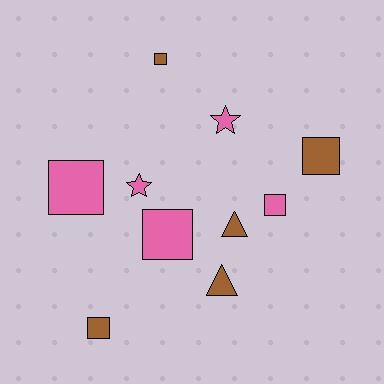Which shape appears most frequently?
Square, with 6 objects.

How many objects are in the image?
There are 10 objects.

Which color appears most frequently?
Brown, with 5 objects.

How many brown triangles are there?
There are 2 brown triangles.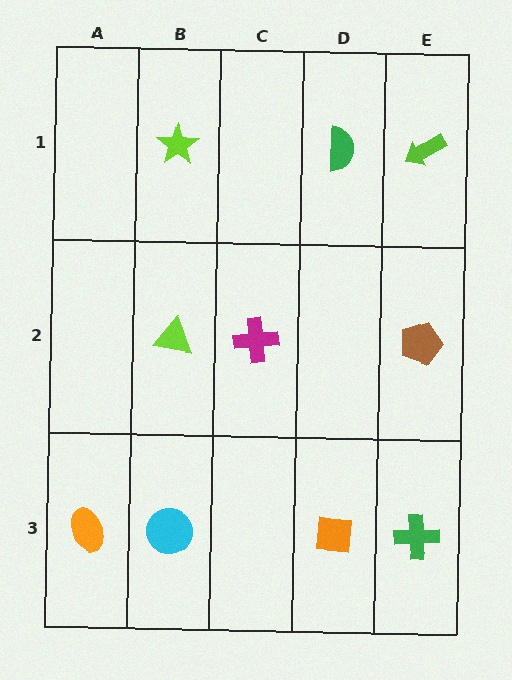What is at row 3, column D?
An orange square.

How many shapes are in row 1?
3 shapes.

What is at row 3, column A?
An orange ellipse.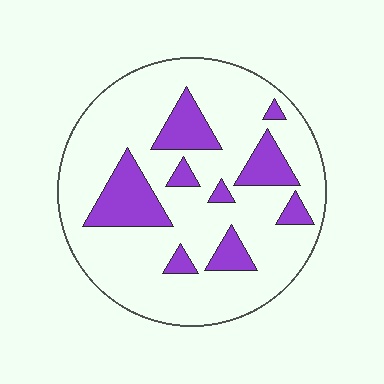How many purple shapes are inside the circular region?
9.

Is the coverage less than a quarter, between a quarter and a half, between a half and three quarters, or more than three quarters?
Less than a quarter.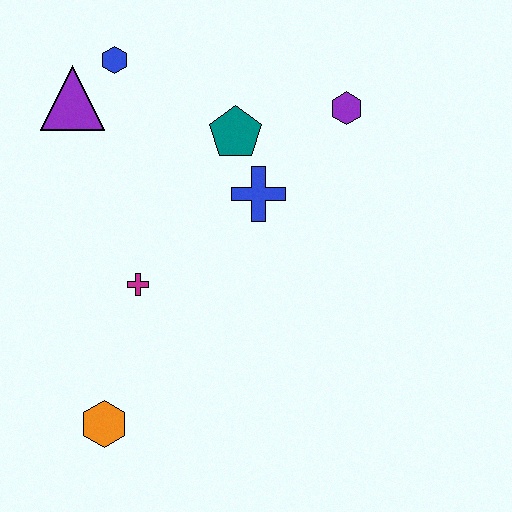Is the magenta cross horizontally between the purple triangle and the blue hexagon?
No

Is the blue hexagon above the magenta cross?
Yes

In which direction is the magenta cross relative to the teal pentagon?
The magenta cross is below the teal pentagon.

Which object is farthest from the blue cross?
The orange hexagon is farthest from the blue cross.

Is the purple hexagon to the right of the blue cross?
Yes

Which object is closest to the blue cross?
The teal pentagon is closest to the blue cross.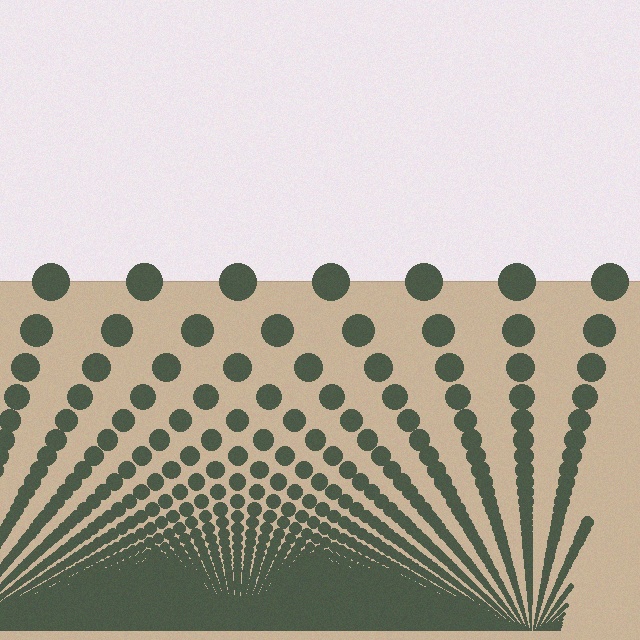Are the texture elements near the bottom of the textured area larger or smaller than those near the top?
Smaller. The gradient is inverted — elements near the bottom are smaller and denser.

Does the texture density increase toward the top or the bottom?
Density increases toward the bottom.